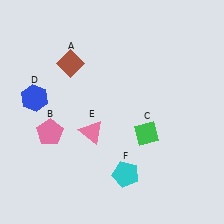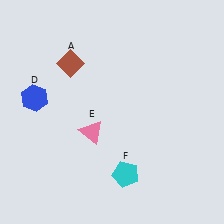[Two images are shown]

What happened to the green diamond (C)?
The green diamond (C) was removed in Image 2. It was in the bottom-right area of Image 1.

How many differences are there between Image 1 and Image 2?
There are 2 differences between the two images.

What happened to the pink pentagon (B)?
The pink pentagon (B) was removed in Image 2. It was in the bottom-left area of Image 1.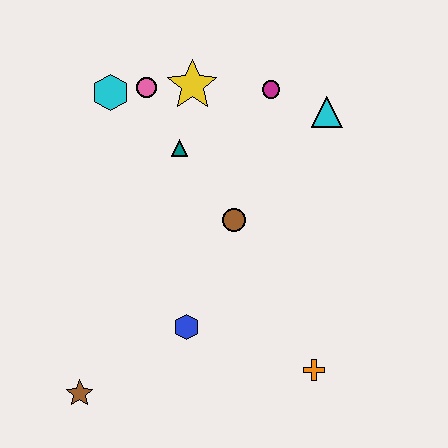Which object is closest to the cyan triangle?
The magenta circle is closest to the cyan triangle.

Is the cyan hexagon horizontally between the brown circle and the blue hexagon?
No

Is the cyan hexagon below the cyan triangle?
No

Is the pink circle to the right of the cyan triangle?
No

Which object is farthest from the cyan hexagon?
The orange cross is farthest from the cyan hexagon.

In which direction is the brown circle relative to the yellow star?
The brown circle is below the yellow star.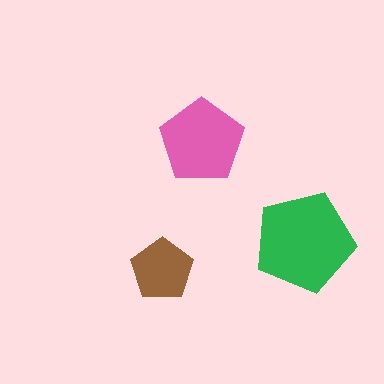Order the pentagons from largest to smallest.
the green one, the pink one, the brown one.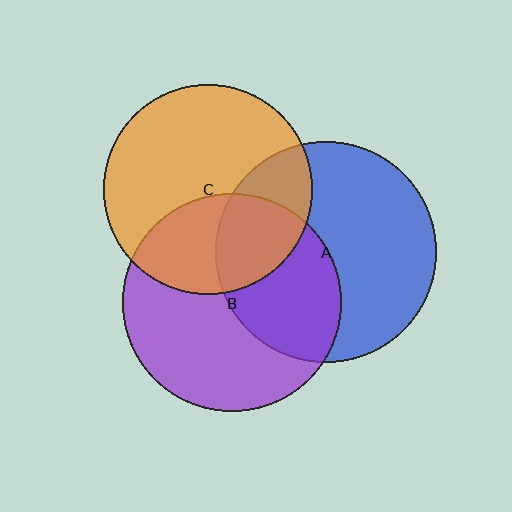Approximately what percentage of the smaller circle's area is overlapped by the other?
Approximately 40%.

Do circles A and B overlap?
Yes.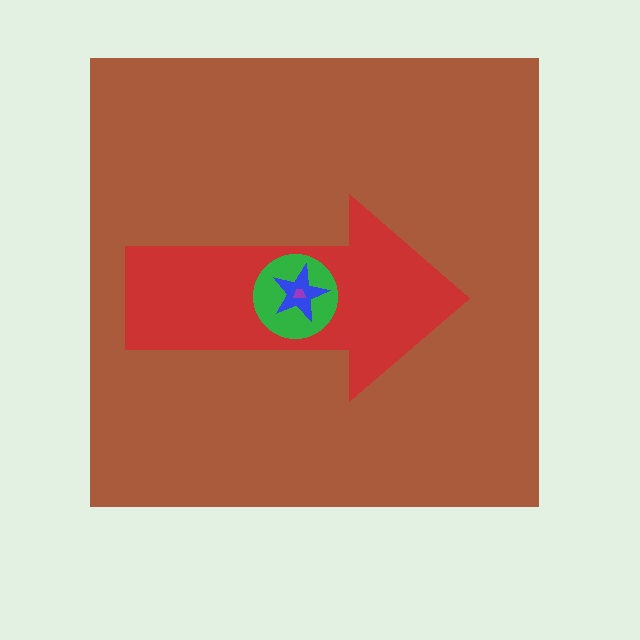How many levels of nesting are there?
5.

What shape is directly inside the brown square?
The red arrow.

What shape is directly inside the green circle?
The blue star.